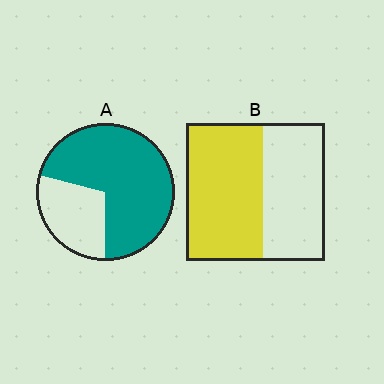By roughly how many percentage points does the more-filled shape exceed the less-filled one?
By roughly 15 percentage points (A over B).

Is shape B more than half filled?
Yes.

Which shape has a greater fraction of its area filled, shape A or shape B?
Shape A.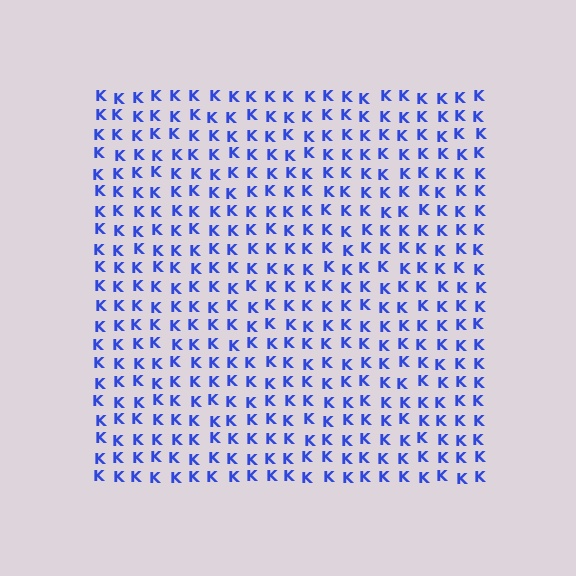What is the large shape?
The large shape is a square.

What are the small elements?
The small elements are letter K's.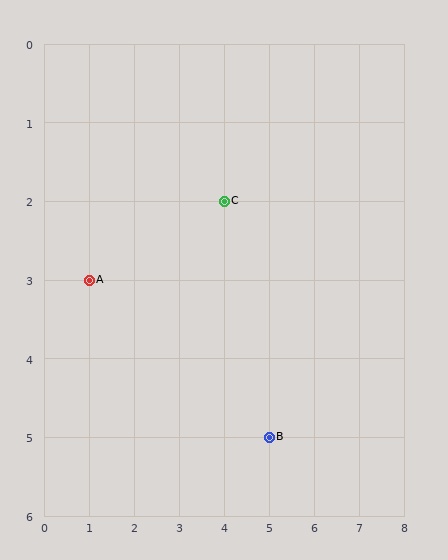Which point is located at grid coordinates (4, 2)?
Point C is at (4, 2).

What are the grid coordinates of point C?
Point C is at grid coordinates (4, 2).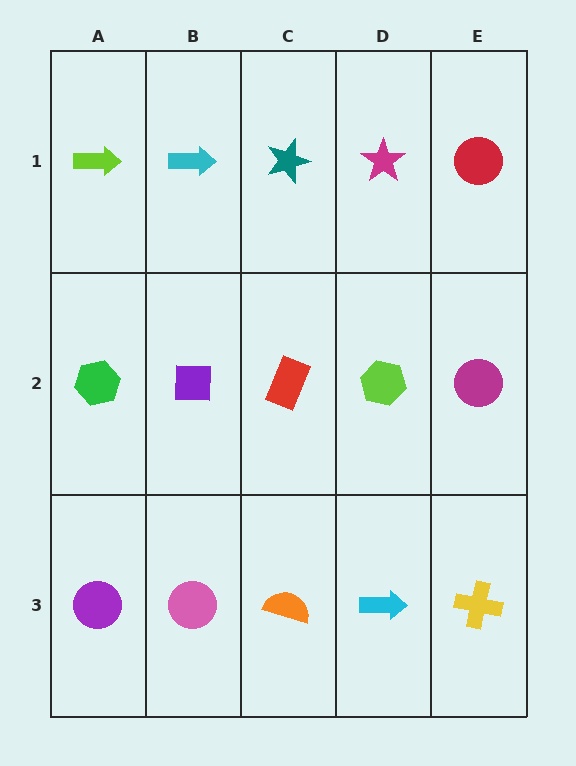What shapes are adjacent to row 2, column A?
A lime arrow (row 1, column A), a purple circle (row 3, column A), a purple square (row 2, column B).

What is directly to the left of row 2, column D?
A red rectangle.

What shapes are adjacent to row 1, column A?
A green hexagon (row 2, column A), a cyan arrow (row 1, column B).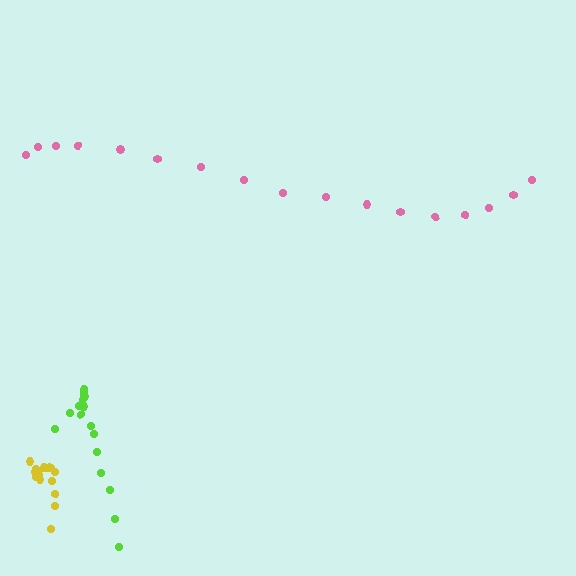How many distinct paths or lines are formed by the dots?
There are 3 distinct paths.